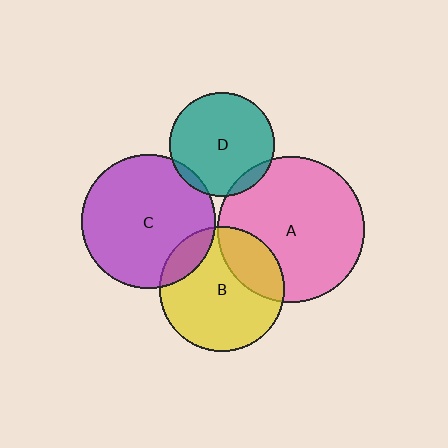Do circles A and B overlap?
Yes.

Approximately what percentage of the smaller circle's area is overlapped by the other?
Approximately 25%.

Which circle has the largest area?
Circle A (pink).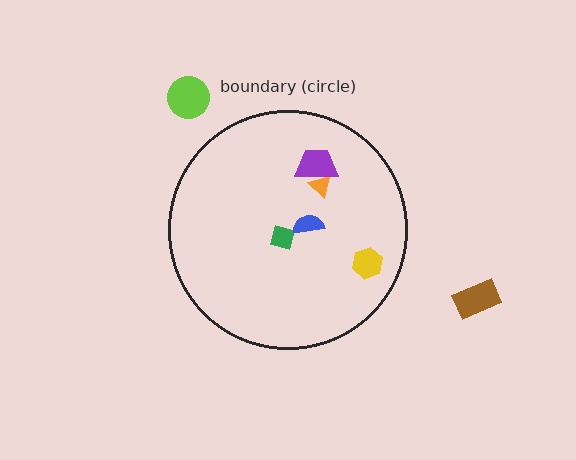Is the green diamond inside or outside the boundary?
Inside.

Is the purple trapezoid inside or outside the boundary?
Inside.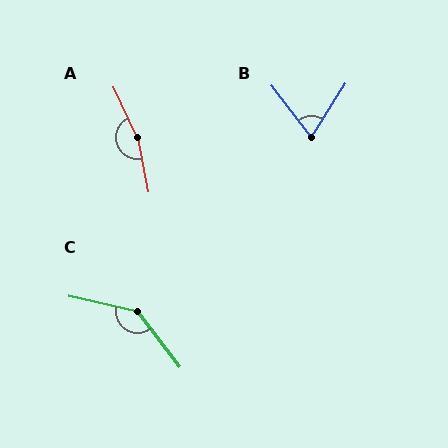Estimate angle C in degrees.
Approximately 140 degrees.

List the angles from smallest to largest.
B (70°), C (140°), A (167°).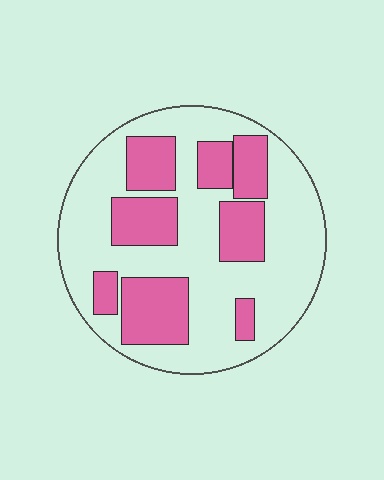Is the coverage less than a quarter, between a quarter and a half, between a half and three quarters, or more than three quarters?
Between a quarter and a half.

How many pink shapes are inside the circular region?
8.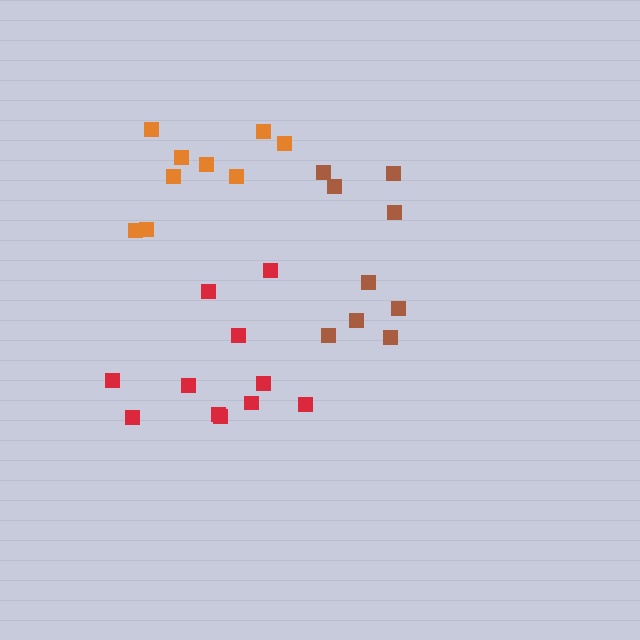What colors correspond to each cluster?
The clusters are colored: red, brown, orange.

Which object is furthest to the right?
The brown cluster is rightmost.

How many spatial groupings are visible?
There are 3 spatial groupings.